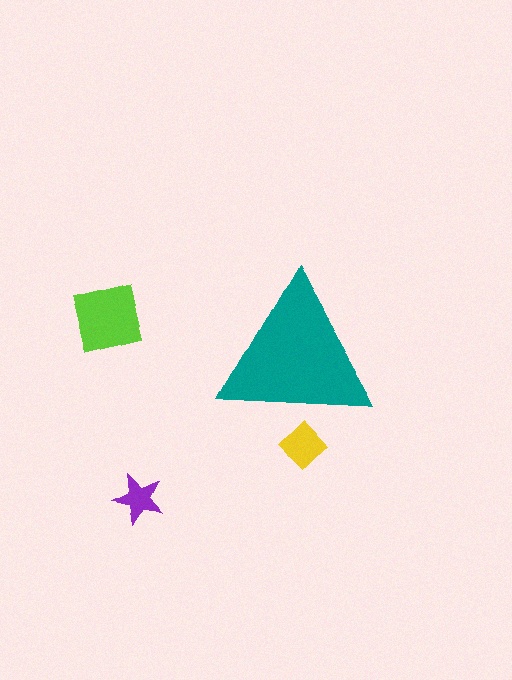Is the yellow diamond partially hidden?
Yes, the yellow diamond is partially hidden behind the teal triangle.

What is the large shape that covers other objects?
A teal triangle.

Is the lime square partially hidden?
No, the lime square is fully visible.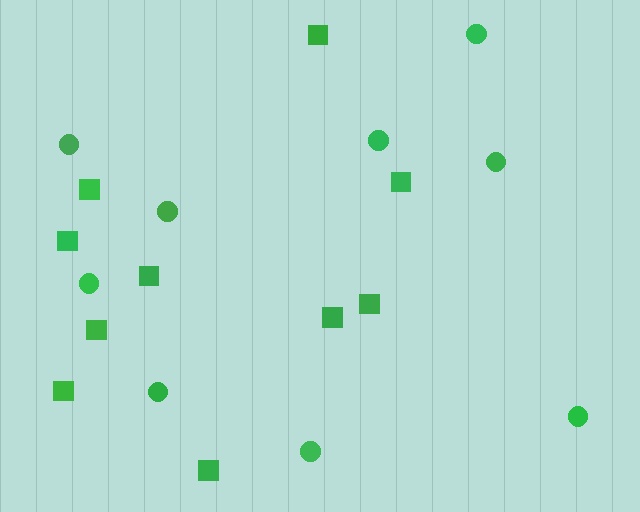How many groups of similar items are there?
There are 2 groups: one group of circles (9) and one group of squares (10).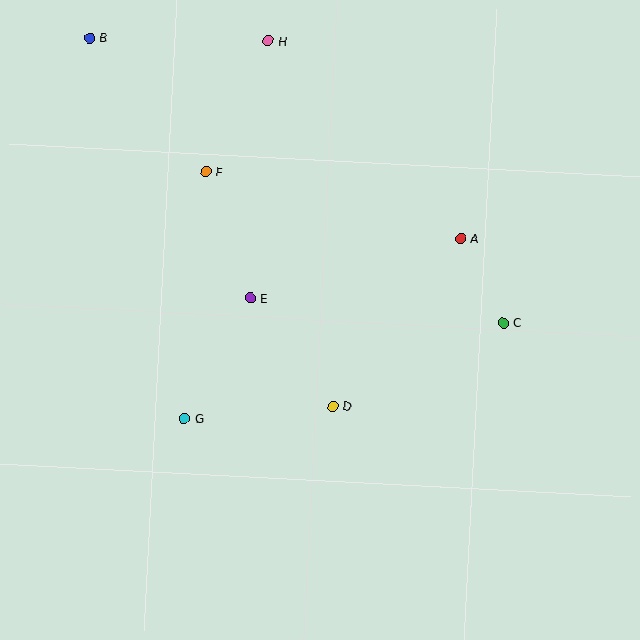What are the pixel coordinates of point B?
Point B is at (90, 38).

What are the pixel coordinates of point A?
Point A is at (461, 238).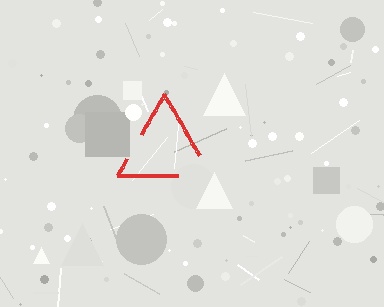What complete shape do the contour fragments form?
The contour fragments form a triangle.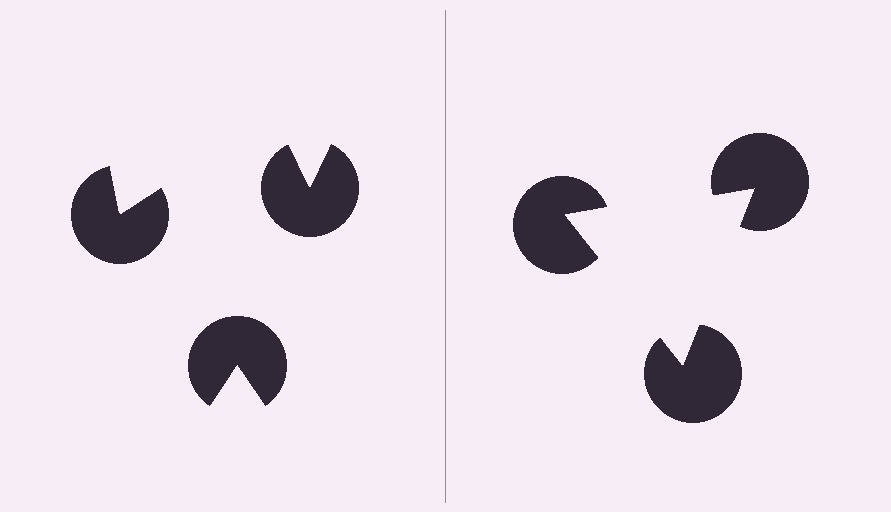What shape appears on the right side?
An illusory triangle.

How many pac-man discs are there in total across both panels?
6 — 3 on each side.